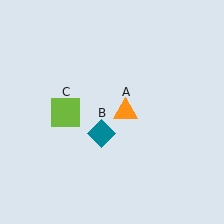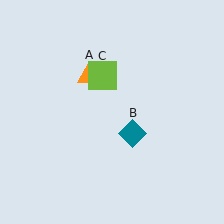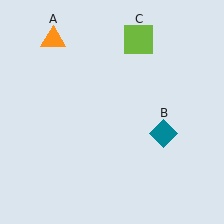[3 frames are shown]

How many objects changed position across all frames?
3 objects changed position: orange triangle (object A), teal diamond (object B), lime square (object C).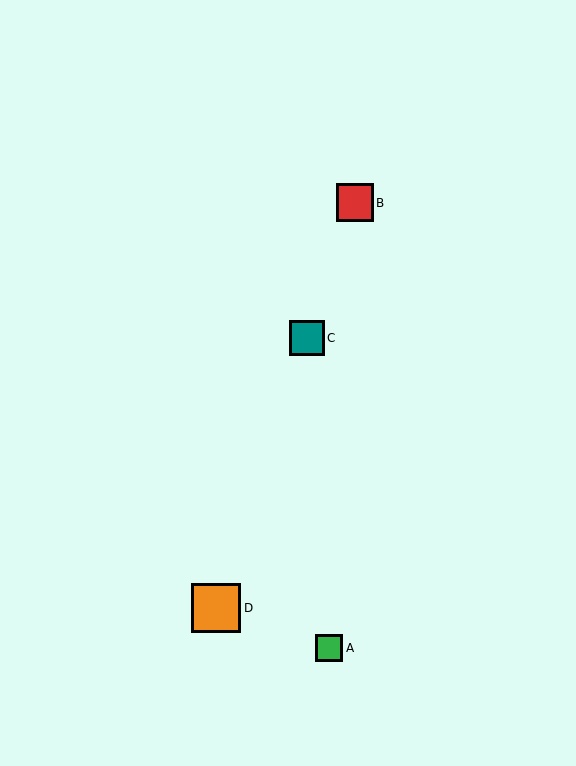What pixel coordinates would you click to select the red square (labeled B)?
Click at (355, 203) to select the red square B.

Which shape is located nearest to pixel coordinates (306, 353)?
The teal square (labeled C) at (307, 338) is nearest to that location.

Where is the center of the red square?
The center of the red square is at (355, 203).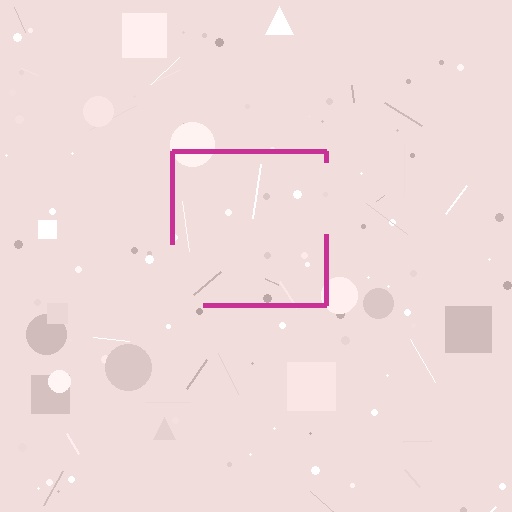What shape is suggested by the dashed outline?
The dashed outline suggests a square.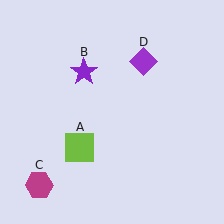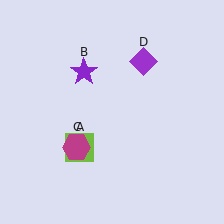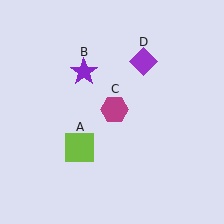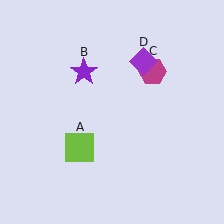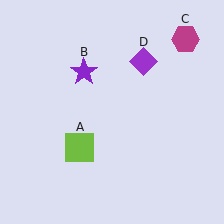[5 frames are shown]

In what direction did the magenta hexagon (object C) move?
The magenta hexagon (object C) moved up and to the right.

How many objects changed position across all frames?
1 object changed position: magenta hexagon (object C).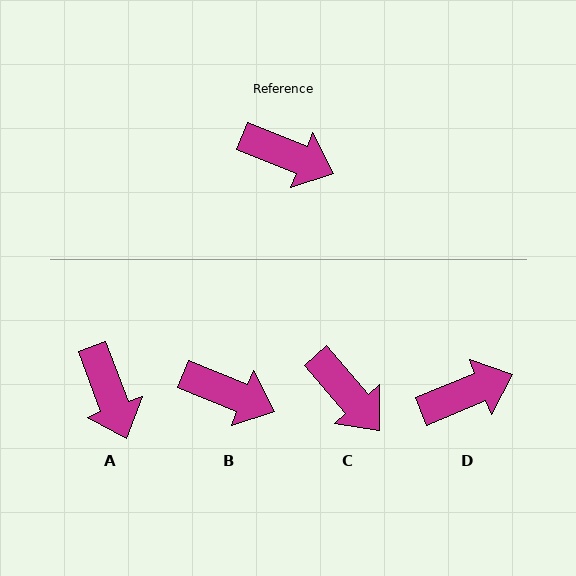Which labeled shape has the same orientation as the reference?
B.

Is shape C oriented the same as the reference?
No, it is off by about 27 degrees.